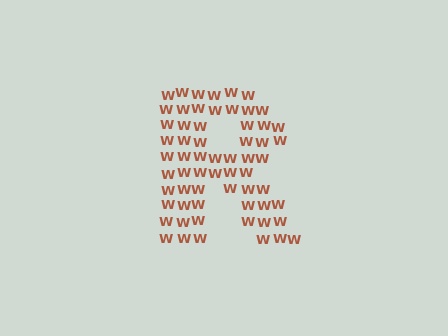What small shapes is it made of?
It is made of small letter W's.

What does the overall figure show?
The overall figure shows the letter R.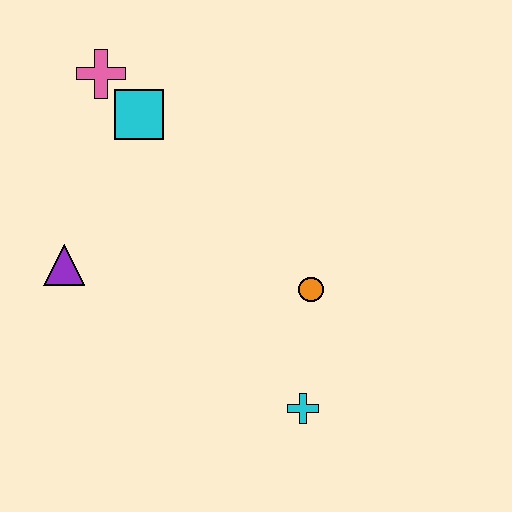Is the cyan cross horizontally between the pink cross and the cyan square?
No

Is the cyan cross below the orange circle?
Yes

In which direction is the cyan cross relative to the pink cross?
The cyan cross is below the pink cross.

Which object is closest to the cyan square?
The pink cross is closest to the cyan square.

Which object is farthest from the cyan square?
The cyan cross is farthest from the cyan square.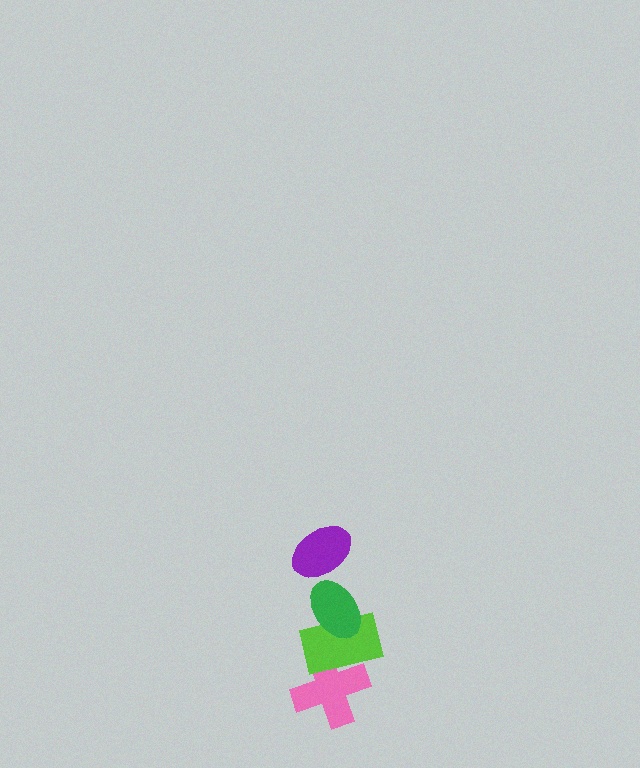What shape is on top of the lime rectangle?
The green ellipse is on top of the lime rectangle.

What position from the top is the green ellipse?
The green ellipse is 2nd from the top.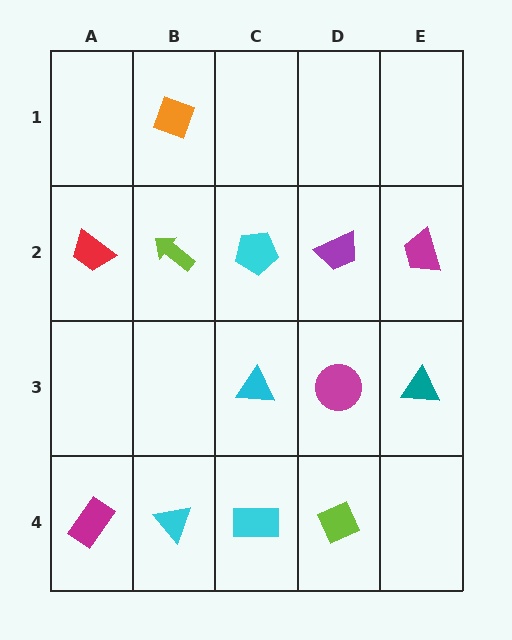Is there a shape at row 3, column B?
No, that cell is empty.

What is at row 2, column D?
A purple trapezoid.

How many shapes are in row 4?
4 shapes.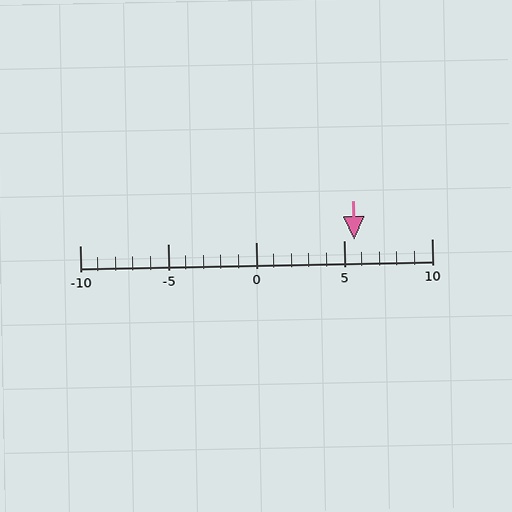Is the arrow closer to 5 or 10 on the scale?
The arrow is closer to 5.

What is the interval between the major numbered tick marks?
The major tick marks are spaced 5 units apart.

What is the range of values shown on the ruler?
The ruler shows values from -10 to 10.